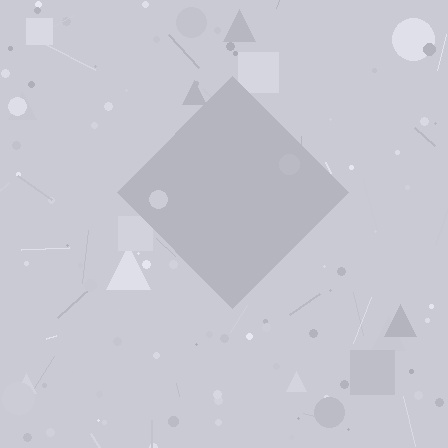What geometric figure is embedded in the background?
A diamond is embedded in the background.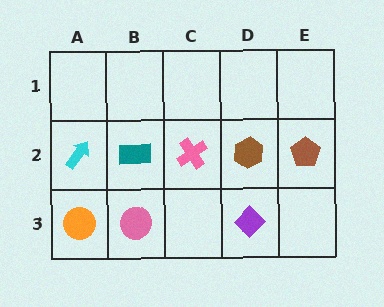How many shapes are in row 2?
5 shapes.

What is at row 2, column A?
A cyan arrow.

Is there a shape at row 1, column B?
No, that cell is empty.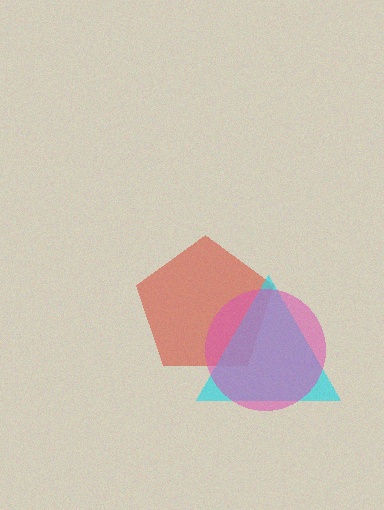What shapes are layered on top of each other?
The layered shapes are: a red pentagon, a cyan triangle, a pink circle.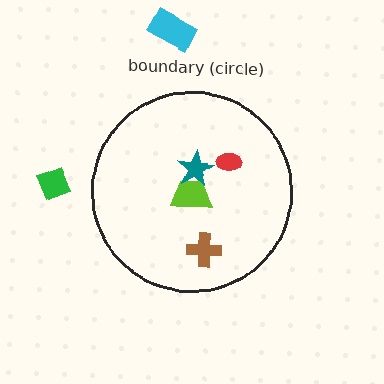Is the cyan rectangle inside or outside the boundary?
Outside.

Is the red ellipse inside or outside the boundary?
Inside.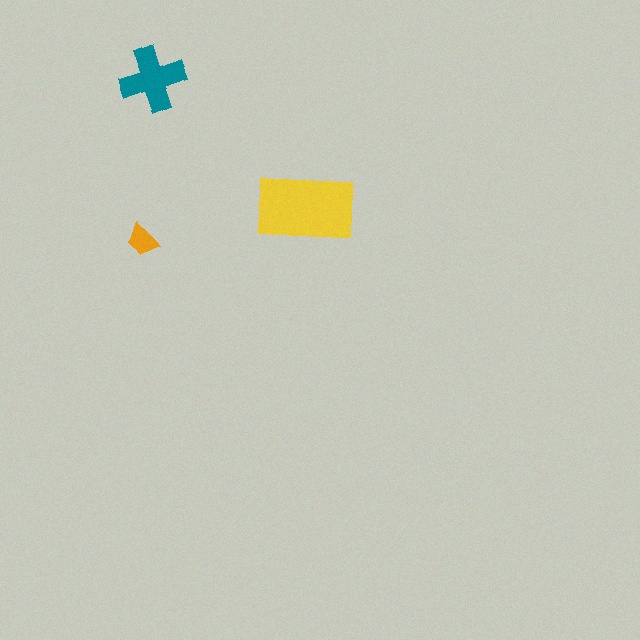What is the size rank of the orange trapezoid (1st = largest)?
3rd.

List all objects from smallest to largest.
The orange trapezoid, the teal cross, the yellow rectangle.